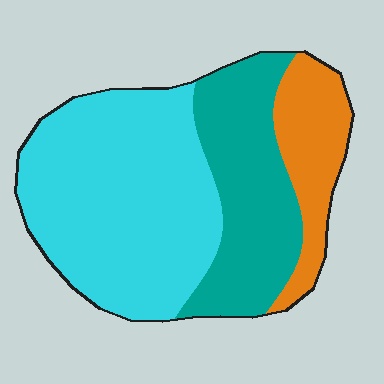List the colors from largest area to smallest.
From largest to smallest: cyan, teal, orange.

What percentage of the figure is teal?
Teal takes up about one third (1/3) of the figure.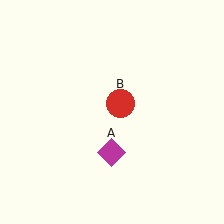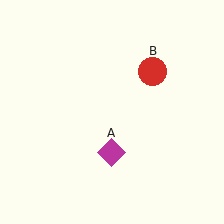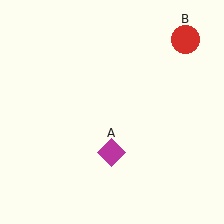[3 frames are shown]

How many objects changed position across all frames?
1 object changed position: red circle (object B).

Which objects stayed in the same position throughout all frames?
Magenta diamond (object A) remained stationary.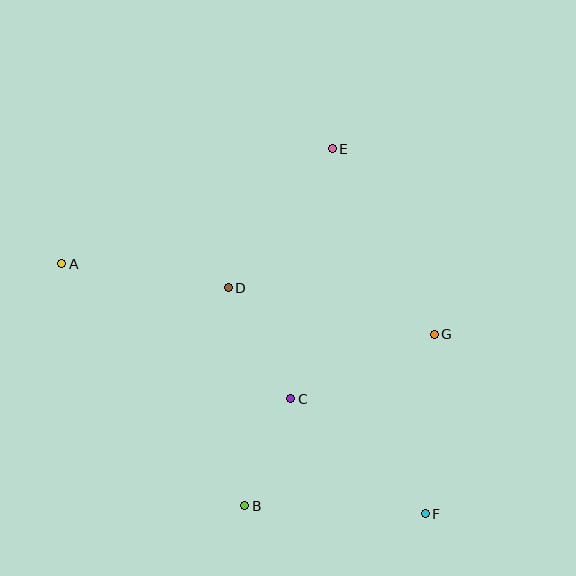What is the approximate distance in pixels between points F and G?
The distance between F and G is approximately 180 pixels.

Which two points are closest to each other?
Points B and C are closest to each other.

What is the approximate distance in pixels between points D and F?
The distance between D and F is approximately 300 pixels.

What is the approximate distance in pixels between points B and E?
The distance between B and E is approximately 368 pixels.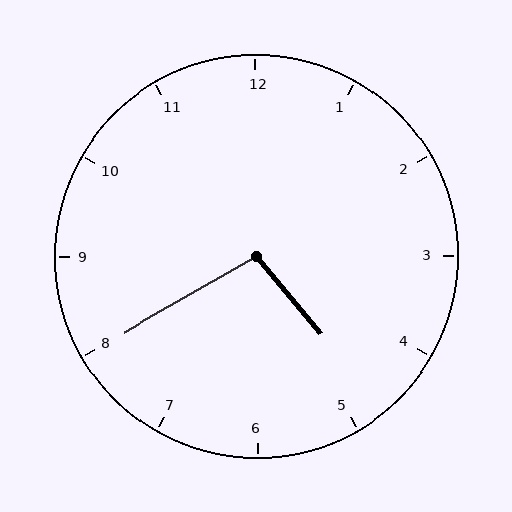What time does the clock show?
4:40.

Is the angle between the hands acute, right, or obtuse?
It is obtuse.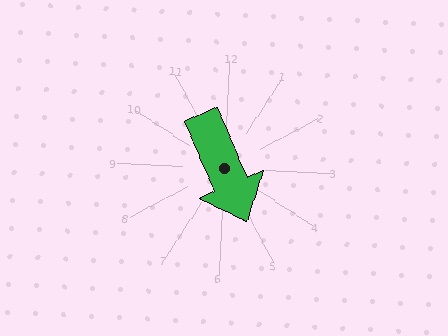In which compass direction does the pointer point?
Southeast.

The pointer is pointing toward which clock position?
Roughly 5 o'clock.